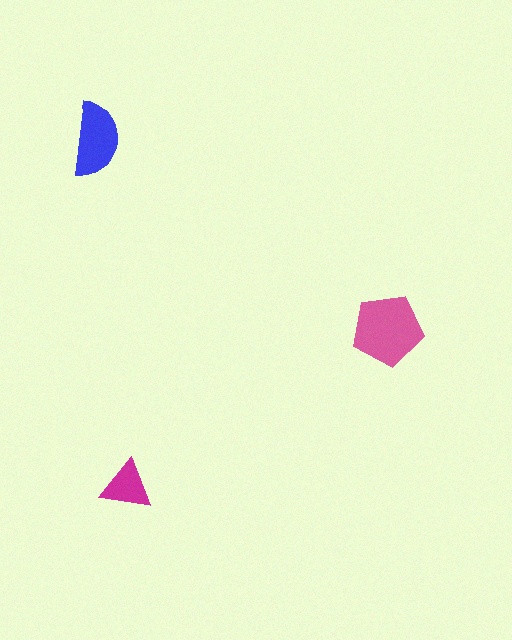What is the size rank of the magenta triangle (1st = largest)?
3rd.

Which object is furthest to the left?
The blue semicircle is leftmost.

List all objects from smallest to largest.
The magenta triangle, the blue semicircle, the pink pentagon.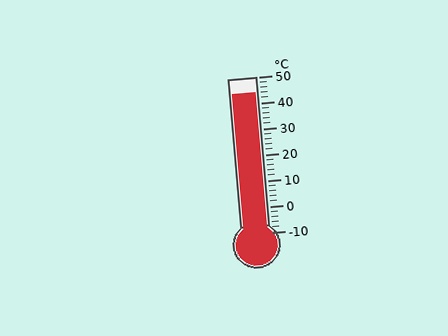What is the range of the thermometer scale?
The thermometer scale ranges from -10°C to 50°C.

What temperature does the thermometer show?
The thermometer shows approximately 44°C.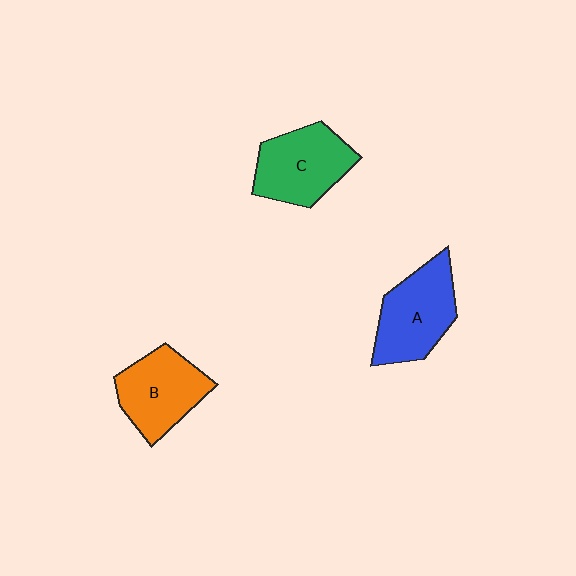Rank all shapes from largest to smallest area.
From largest to smallest: A (blue), C (green), B (orange).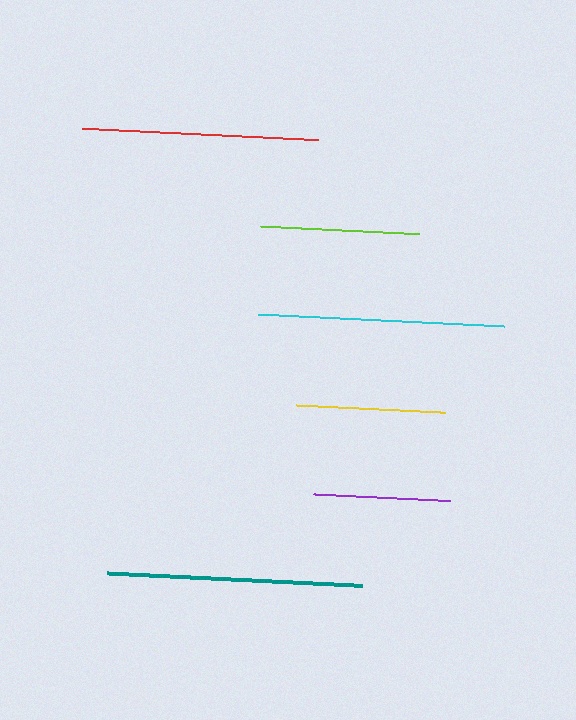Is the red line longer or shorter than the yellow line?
The red line is longer than the yellow line.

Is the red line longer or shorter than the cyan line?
The cyan line is longer than the red line.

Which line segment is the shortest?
The purple line is the shortest at approximately 137 pixels.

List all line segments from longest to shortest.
From longest to shortest: teal, cyan, red, lime, yellow, purple.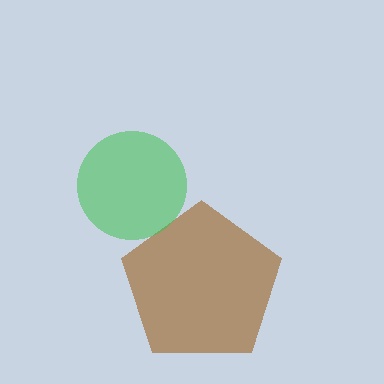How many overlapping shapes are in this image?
There are 2 overlapping shapes in the image.